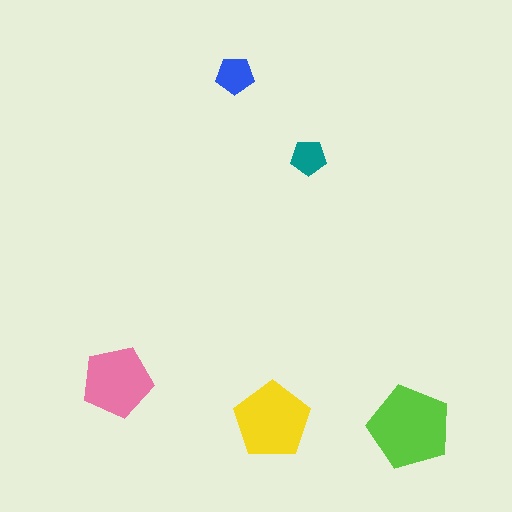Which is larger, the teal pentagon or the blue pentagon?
The blue one.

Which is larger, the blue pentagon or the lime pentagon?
The lime one.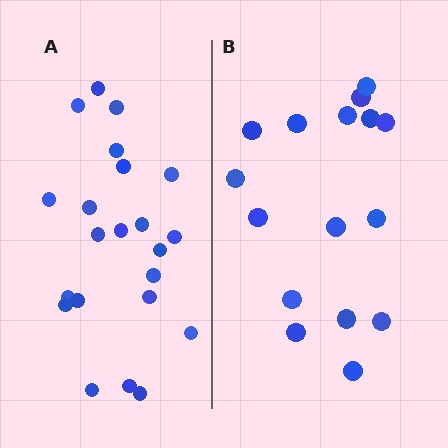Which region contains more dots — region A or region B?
Region A (the left region) has more dots.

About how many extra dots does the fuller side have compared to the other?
Region A has about 6 more dots than region B.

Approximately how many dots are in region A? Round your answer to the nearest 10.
About 20 dots. (The exact count is 22, which rounds to 20.)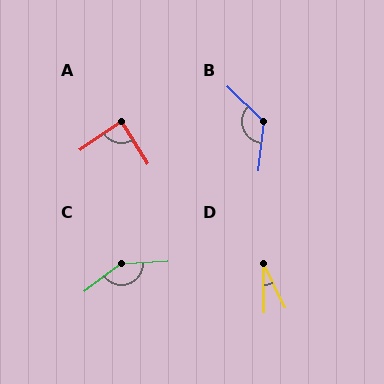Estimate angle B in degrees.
Approximately 128 degrees.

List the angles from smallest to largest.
D (25°), A (87°), B (128°), C (146°).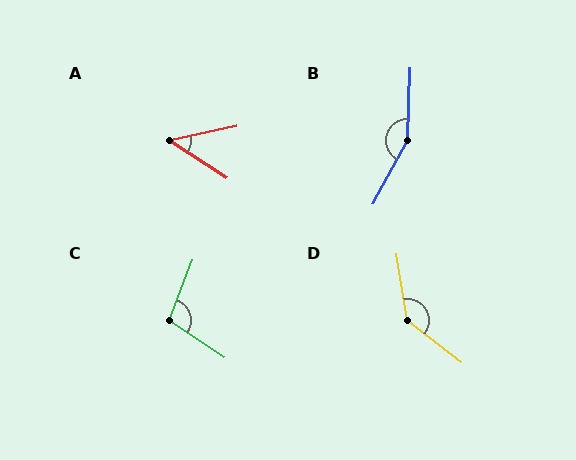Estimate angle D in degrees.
Approximately 137 degrees.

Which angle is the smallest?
A, at approximately 45 degrees.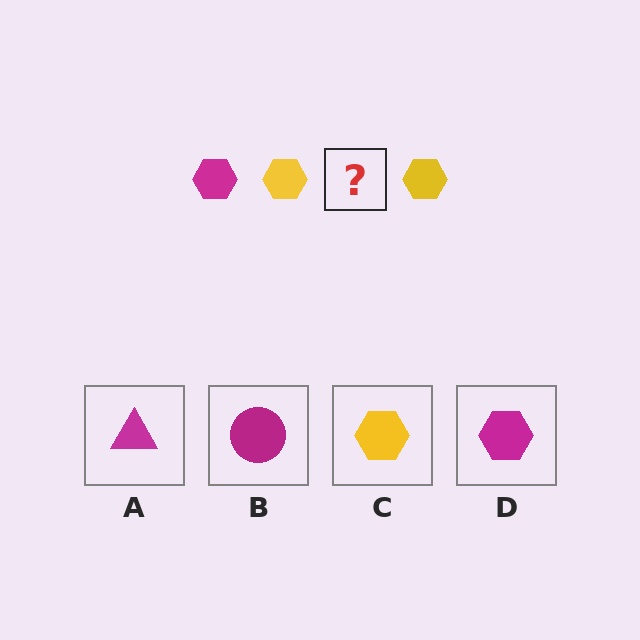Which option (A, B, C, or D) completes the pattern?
D.